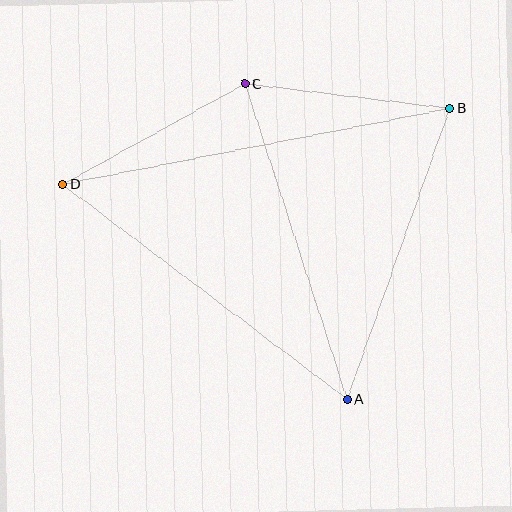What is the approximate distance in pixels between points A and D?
The distance between A and D is approximately 357 pixels.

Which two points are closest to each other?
Points B and C are closest to each other.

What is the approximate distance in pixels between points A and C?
The distance between A and C is approximately 332 pixels.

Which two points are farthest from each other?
Points B and D are farthest from each other.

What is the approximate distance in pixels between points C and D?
The distance between C and D is approximately 207 pixels.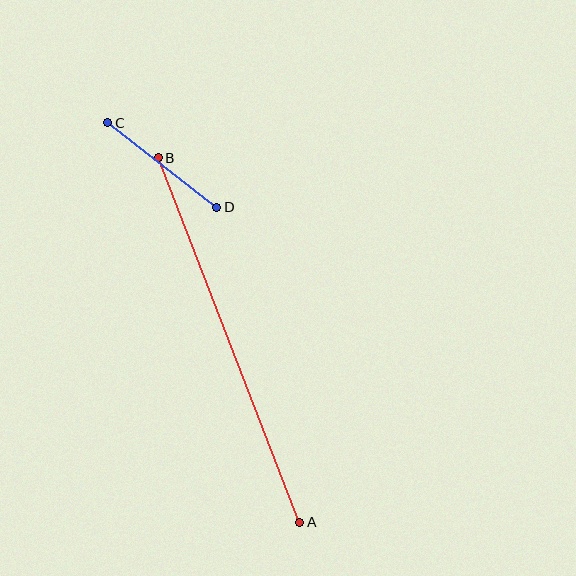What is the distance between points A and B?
The distance is approximately 391 pixels.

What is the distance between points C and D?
The distance is approximately 138 pixels.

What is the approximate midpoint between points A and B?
The midpoint is at approximately (229, 340) pixels.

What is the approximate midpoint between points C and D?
The midpoint is at approximately (162, 165) pixels.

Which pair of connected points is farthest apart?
Points A and B are farthest apart.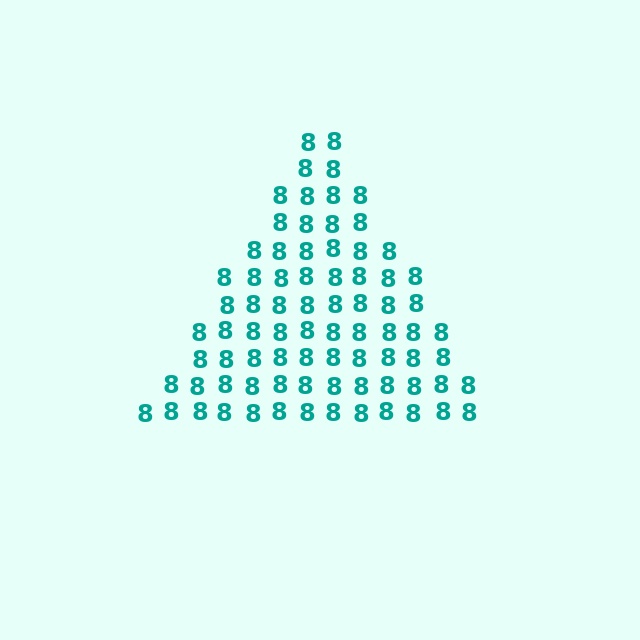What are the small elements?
The small elements are digit 8's.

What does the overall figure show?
The overall figure shows a triangle.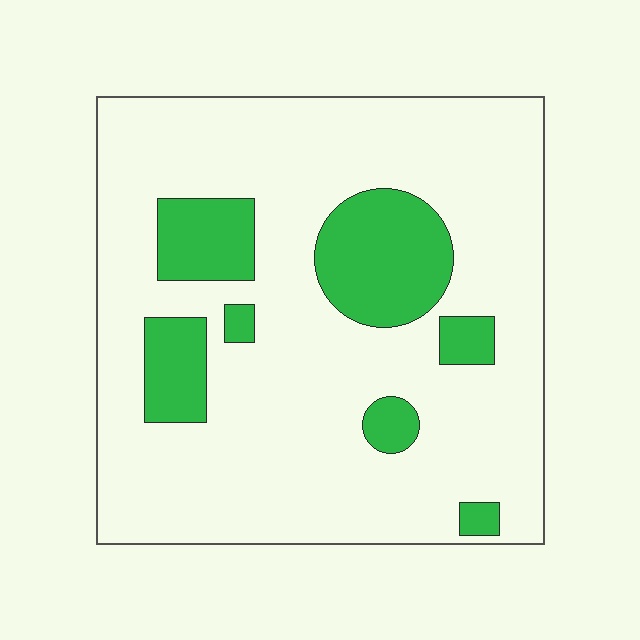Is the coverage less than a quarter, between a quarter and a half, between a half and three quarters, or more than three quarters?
Less than a quarter.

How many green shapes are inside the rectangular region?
7.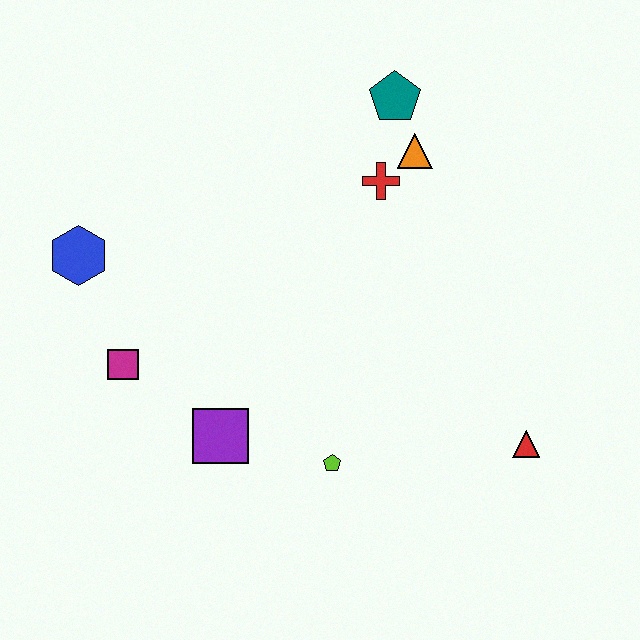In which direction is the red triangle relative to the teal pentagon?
The red triangle is below the teal pentagon.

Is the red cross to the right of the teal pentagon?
No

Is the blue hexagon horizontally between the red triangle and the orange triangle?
No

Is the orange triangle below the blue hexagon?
No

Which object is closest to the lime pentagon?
The purple square is closest to the lime pentagon.